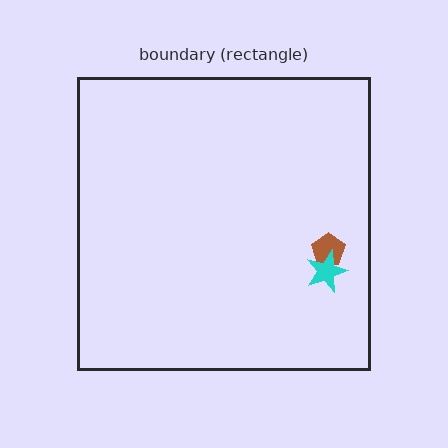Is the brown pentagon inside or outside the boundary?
Inside.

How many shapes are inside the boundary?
2 inside, 0 outside.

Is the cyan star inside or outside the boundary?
Inside.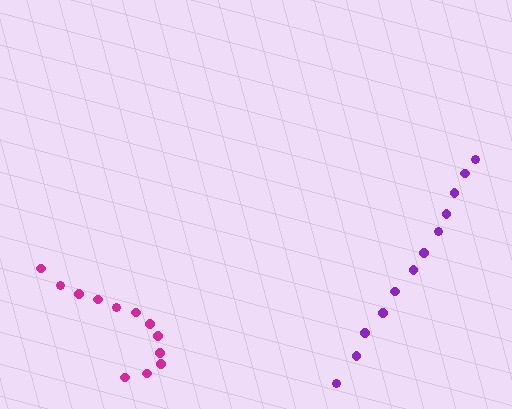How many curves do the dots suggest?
There are 2 distinct paths.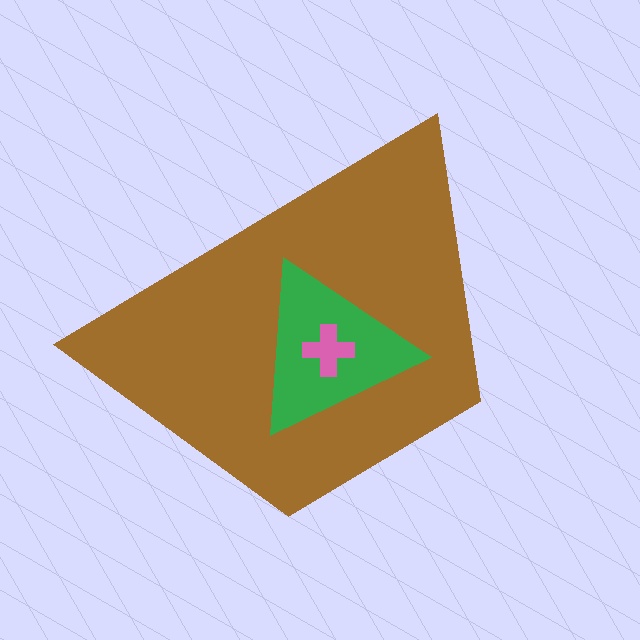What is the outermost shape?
The brown trapezoid.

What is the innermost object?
The pink cross.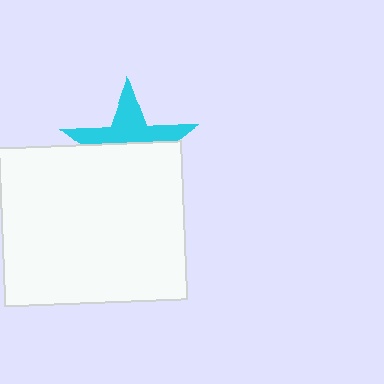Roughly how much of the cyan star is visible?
A small part of it is visible (roughly 44%).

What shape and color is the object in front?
The object in front is a white rectangle.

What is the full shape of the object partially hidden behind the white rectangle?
The partially hidden object is a cyan star.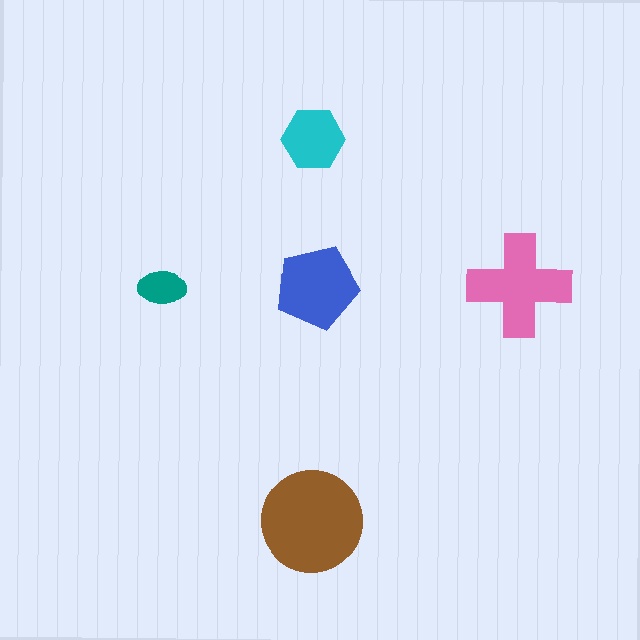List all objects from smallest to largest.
The teal ellipse, the cyan hexagon, the blue pentagon, the pink cross, the brown circle.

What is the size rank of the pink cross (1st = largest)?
2nd.